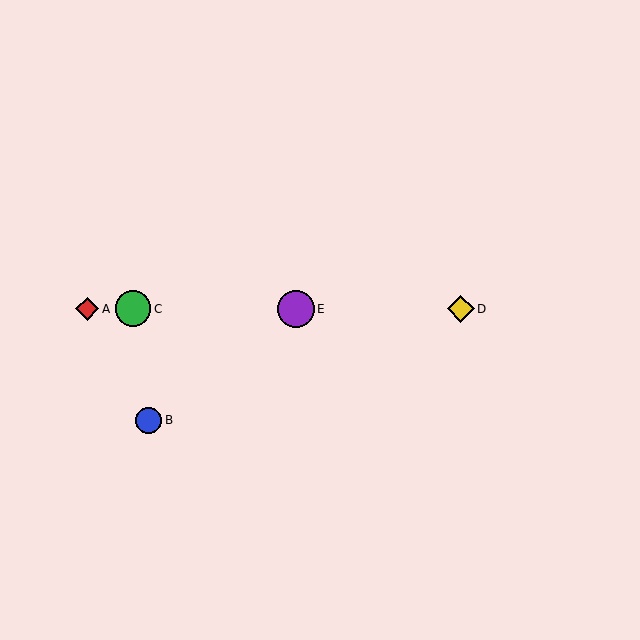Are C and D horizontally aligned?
Yes, both are at y≈309.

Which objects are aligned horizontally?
Objects A, C, D, E are aligned horizontally.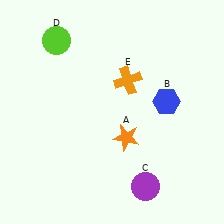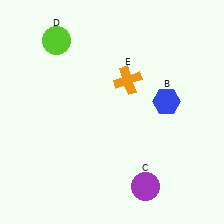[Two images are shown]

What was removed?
The orange star (A) was removed in Image 2.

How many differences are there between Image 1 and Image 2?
There is 1 difference between the two images.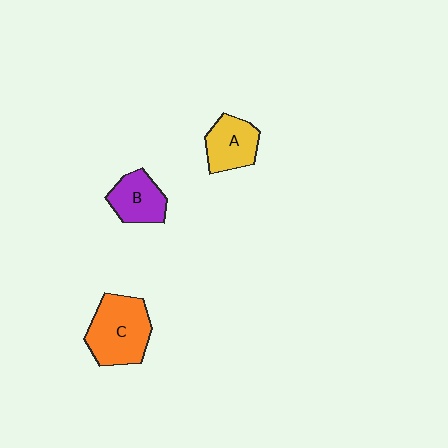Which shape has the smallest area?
Shape B (purple).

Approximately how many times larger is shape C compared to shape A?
Approximately 1.5 times.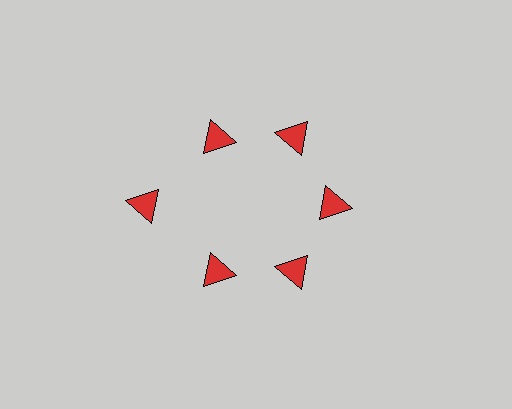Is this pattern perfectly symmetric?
No. The 6 red triangles are arranged in a ring, but one element near the 9 o'clock position is pushed outward from the center, breaking the 6-fold rotational symmetry.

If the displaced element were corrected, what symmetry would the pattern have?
It would have 6-fold rotational symmetry — the pattern would map onto itself every 60 degrees.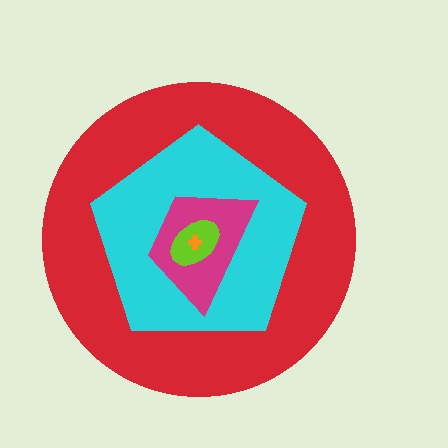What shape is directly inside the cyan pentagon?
The magenta trapezoid.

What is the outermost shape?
The red circle.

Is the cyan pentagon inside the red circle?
Yes.